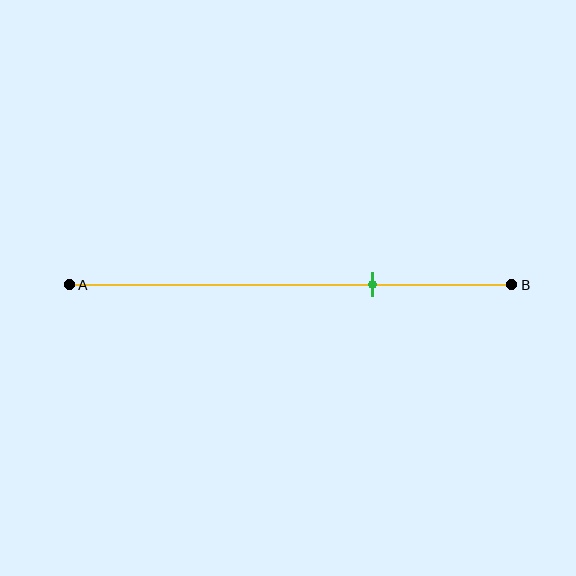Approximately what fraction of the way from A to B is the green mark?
The green mark is approximately 70% of the way from A to B.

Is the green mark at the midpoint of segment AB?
No, the mark is at about 70% from A, not at the 50% midpoint.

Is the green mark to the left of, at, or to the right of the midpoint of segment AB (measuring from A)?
The green mark is to the right of the midpoint of segment AB.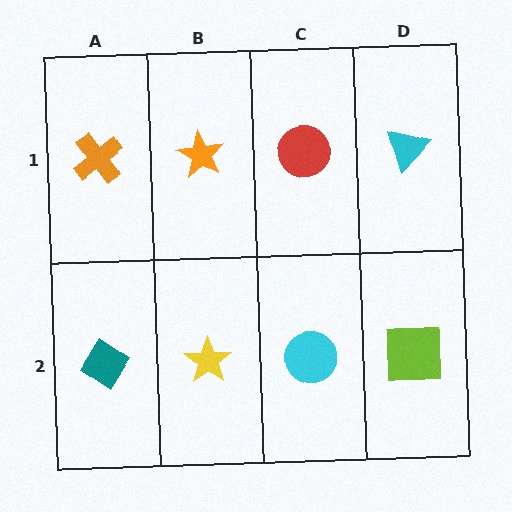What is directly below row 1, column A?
A teal diamond.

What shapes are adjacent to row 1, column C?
A cyan circle (row 2, column C), an orange star (row 1, column B), a cyan triangle (row 1, column D).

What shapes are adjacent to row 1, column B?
A yellow star (row 2, column B), an orange cross (row 1, column A), a red circle (row 1, column C).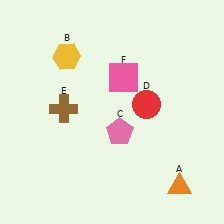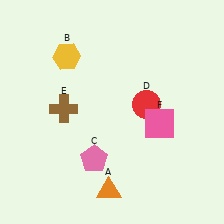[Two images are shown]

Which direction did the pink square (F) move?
The pink square (F) moved down.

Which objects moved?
The objects that moved are: the orange triangle (A), the pink pentagon (C), the pink square (F).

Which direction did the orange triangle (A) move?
The orange triangle (A) moved left.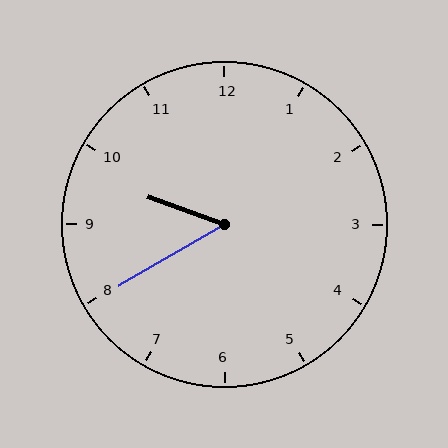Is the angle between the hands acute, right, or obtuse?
It is acute.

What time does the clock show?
9:40.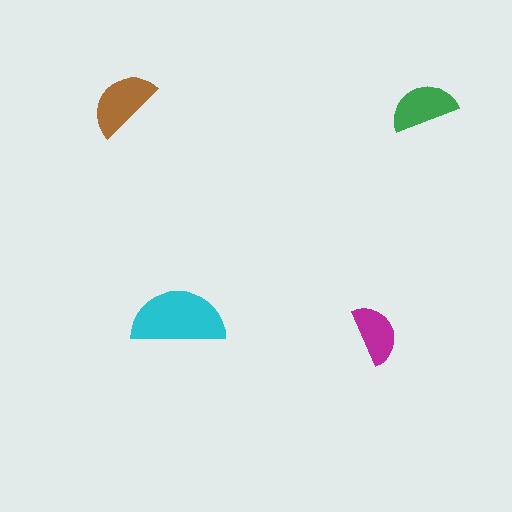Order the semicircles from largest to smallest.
the cyan one, the brown one, the green one, the magenta one.